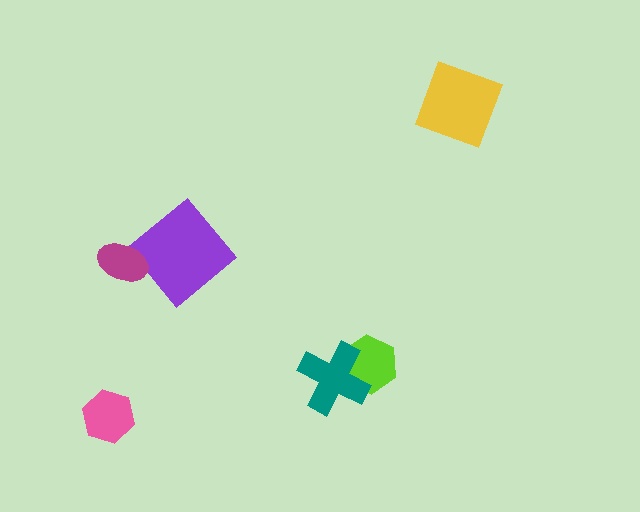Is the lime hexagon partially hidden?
Yes, it is partially covered by another shape.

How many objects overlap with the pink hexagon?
0 objects overlap with the pink hexagon.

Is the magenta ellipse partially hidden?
No, no other shape covers it.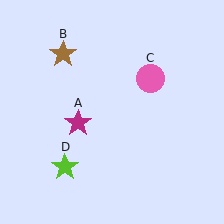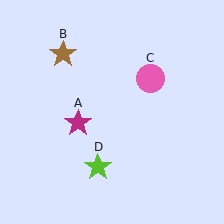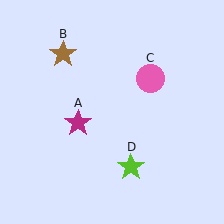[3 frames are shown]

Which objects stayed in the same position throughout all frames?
Magenta star (object A) and brown star (object B) and pink circle (object C) remained stationary.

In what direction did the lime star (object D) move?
The lime star (object D) moved right.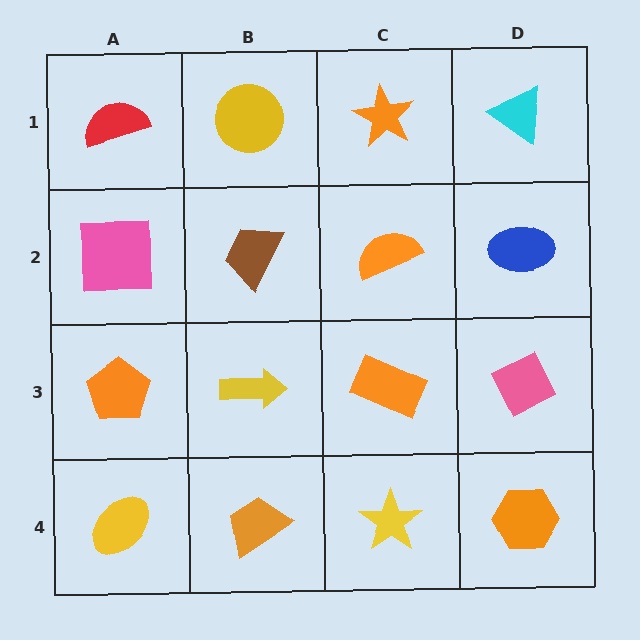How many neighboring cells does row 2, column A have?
3.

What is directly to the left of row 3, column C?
A yellow arrow.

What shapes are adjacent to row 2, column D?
A cyan triangle (row 1, column D), a pink diamond (row 3, column D), an orange semicircle (row 2, column C).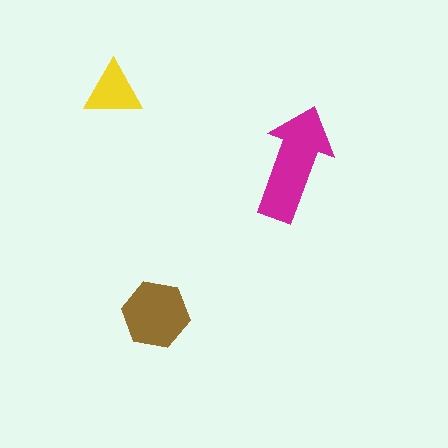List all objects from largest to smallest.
The magenta arrow, the brown hexagon, the yellow triangle.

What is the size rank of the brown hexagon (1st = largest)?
2nd.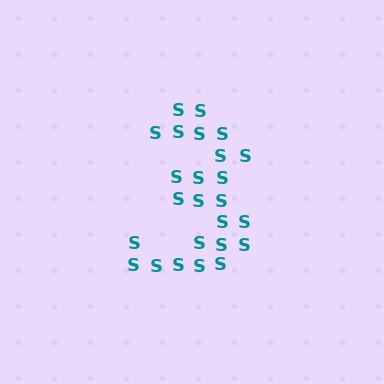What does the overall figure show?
The overall figure shows the digit 3.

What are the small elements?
The small elements are letter S's.